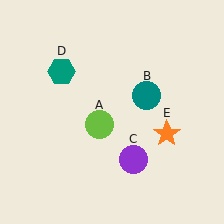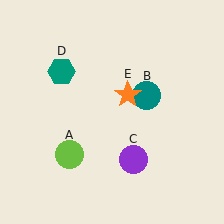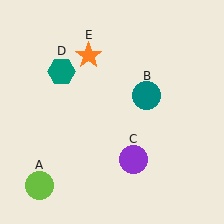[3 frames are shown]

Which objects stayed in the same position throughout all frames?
Teal circle (object B) and purple circle (object C) and teal hexagon (object D) remained stationary.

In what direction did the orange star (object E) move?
The orange star (object E) moved up and to the left.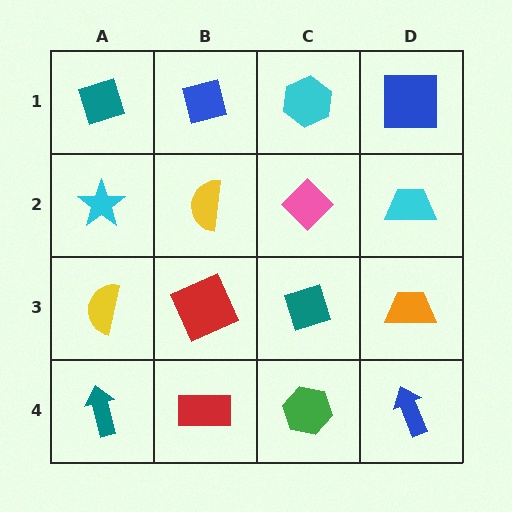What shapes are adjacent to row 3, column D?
A cyan trapezoid (row 2, column D), a blue arrow (row 4, column D), a teal diamond (row 3, column C).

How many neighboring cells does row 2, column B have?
4.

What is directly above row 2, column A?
A teal diamond.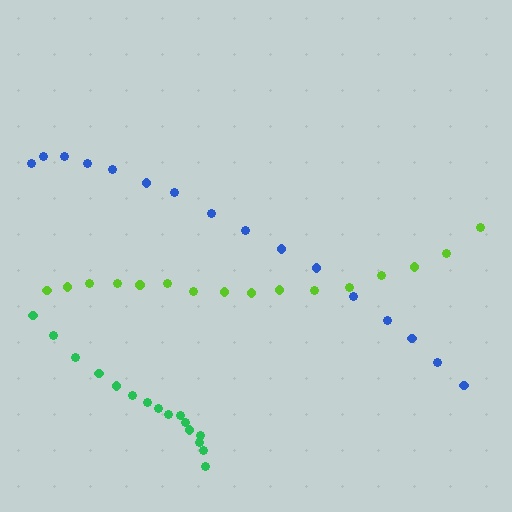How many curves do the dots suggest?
There are 3 distinct paths.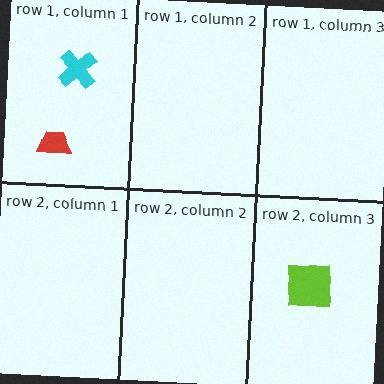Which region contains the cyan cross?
The row 1, column 1 region.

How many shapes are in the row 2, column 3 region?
1.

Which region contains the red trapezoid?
The row 1, column 1 region.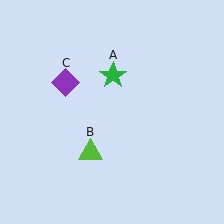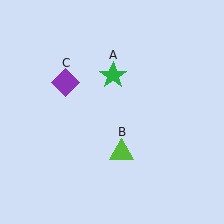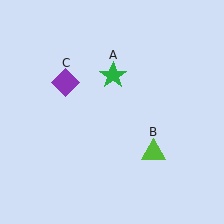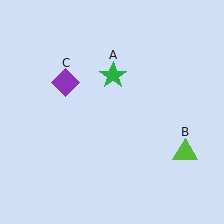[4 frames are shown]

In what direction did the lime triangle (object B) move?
The lime triangle (object B) moved right.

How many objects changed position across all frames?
1 object changed position: lime triangle (object B).